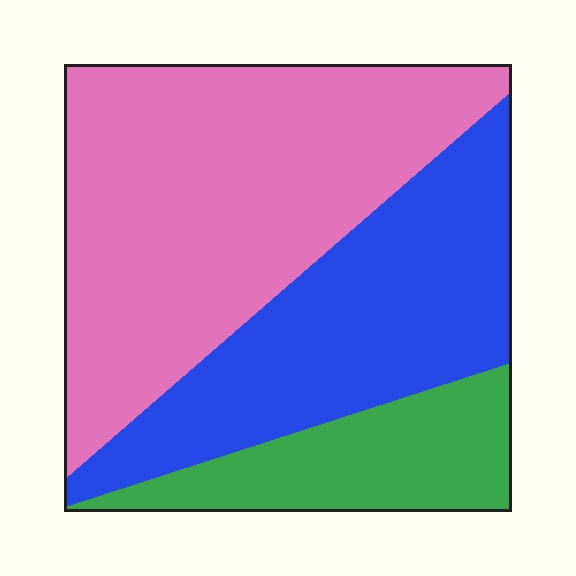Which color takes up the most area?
Pink, at roughly 50%.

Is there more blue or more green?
Blue.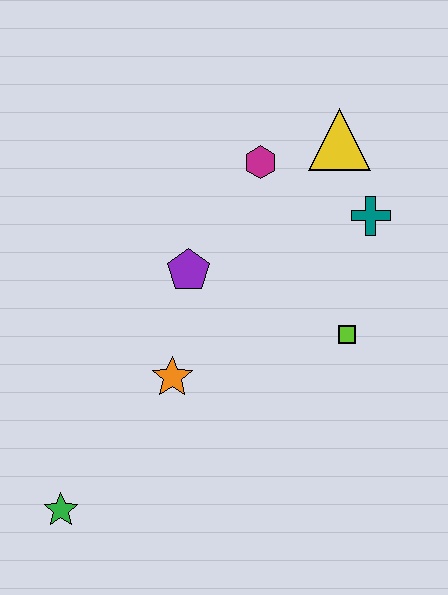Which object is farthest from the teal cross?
The green star is farthest from the teal cross.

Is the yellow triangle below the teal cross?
No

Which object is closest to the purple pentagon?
The orange star is closest to the purple pentagon.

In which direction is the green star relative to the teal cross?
The green star is to the left of the teal cross.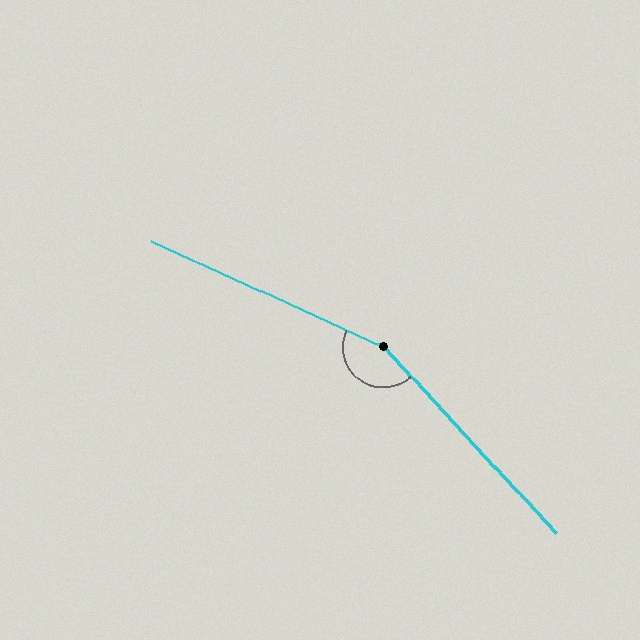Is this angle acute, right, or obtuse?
It is obtuse.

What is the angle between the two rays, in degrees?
Approximately 157 degrees.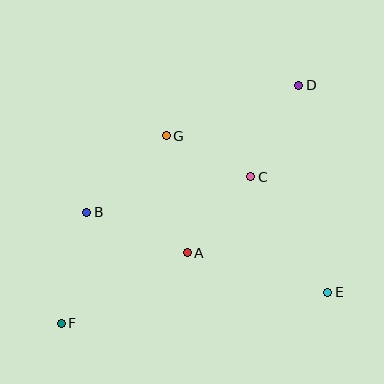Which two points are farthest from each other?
Points D and F are farthest from each other.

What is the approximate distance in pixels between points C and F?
The distance between C and F is approximately 240 pixels.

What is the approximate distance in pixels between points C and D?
The distance between C and D is approximately 103 pixels.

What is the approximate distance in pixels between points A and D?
The distance between A and D is approximately 201 pixels.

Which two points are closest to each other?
Points C and G are closest to each other.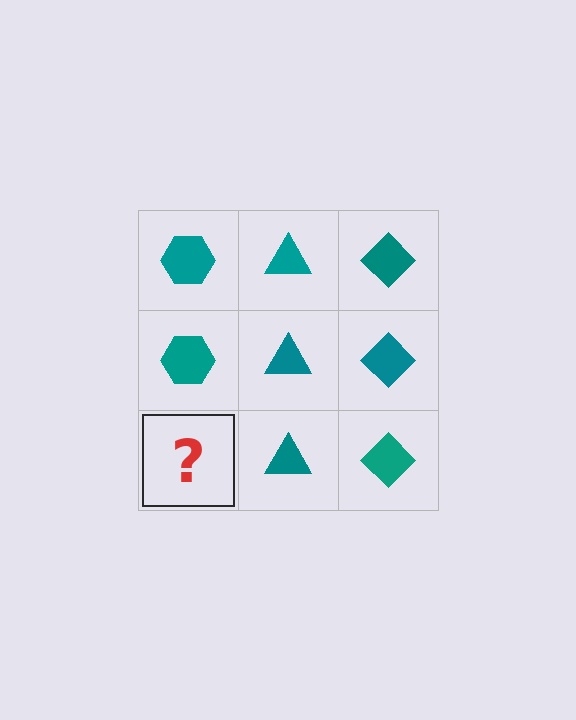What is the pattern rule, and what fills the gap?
The rule is that each column has a consistent shape. The gap should be filled with a teal hexagon.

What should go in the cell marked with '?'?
The missing cell should contain a teal hexagon.